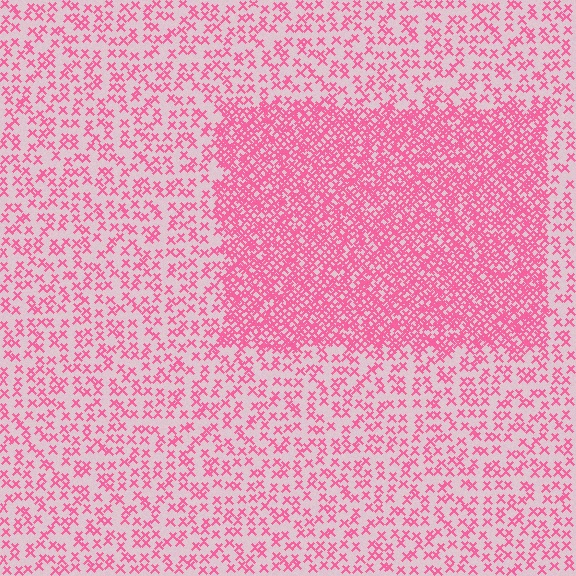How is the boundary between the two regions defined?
The boundary is defined by a change in element density (approximately 2.6x ratio). All elements are the same color, size, and shape.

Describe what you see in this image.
The image contains small pink elements arranged at two different densities. A rectangle-shaped region is visible where the elements are more densely packed than the surrounding area.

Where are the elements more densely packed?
The elements are more densely packed inside the rectangle boundary.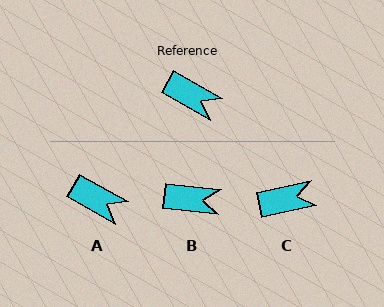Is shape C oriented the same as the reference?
No, it is off by about 41 degrees.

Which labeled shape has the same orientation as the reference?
A.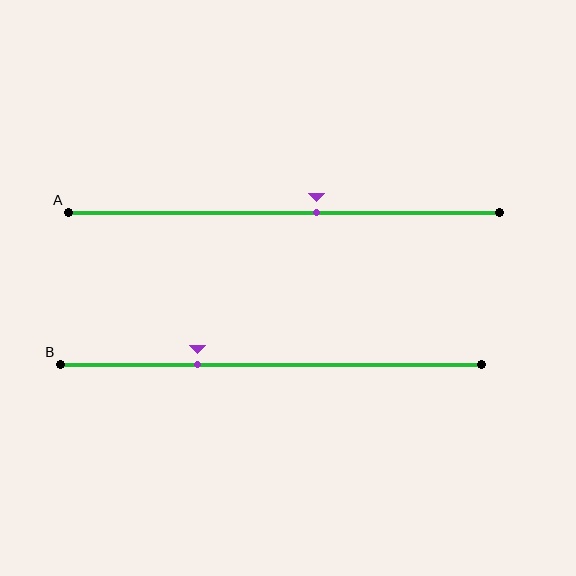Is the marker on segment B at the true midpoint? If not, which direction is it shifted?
No, the marker on segment B is shifted to the left by about 17% of the segment length.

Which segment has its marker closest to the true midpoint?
Segment A has its marker closest to the true midpoint.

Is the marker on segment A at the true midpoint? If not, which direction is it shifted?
No, the marker on segment A is shifted to the right by about 8% of the segment length.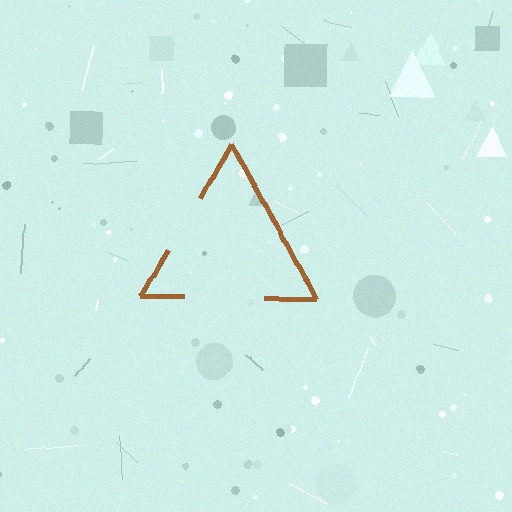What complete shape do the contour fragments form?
The contour fragments form a triangle.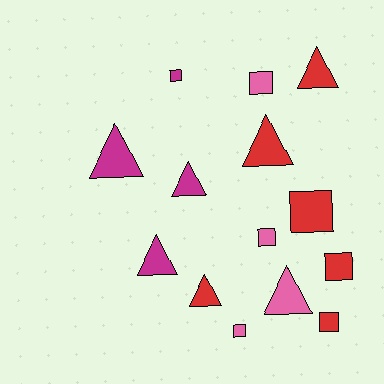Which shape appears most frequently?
Square, with 7 objects.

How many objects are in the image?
There are 14 objects.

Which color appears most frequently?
Red, with 6 objects.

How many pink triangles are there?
There is 1 pink triangle.